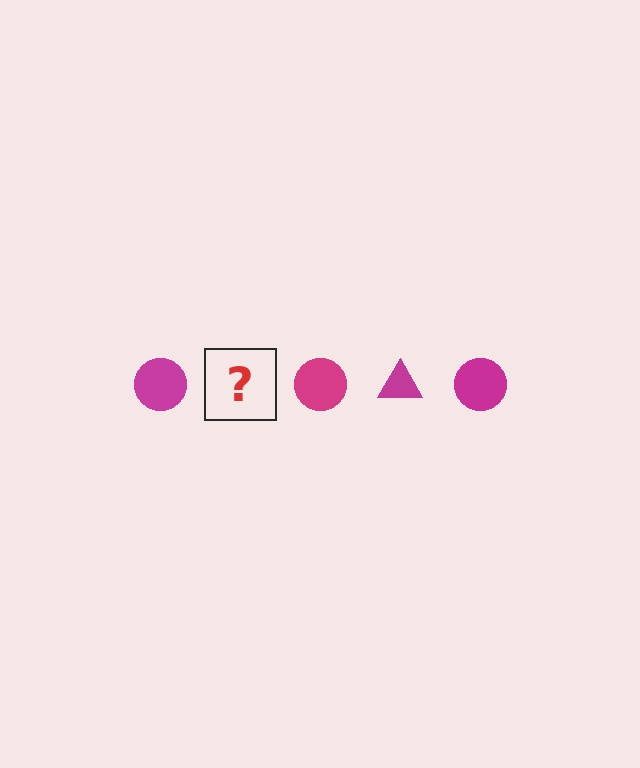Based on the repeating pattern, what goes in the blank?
The blank should be a magenta triangle.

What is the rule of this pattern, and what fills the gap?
The rule is that the pattern cycles through circle, triangle shapes in magenta. The gap should be filled with a magenta triangle.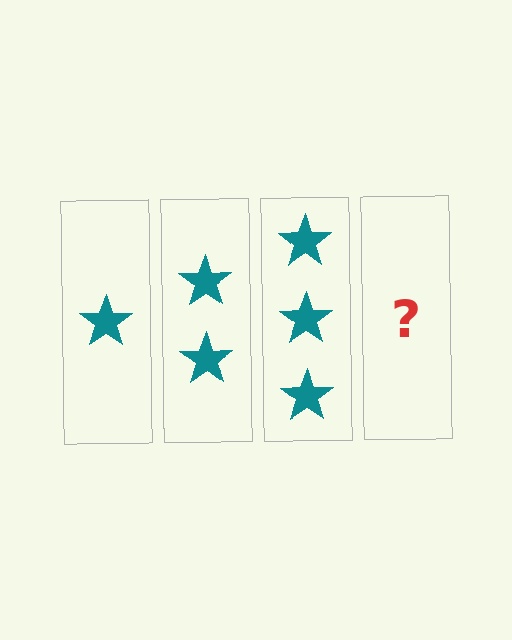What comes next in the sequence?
The next element should be 4 stars.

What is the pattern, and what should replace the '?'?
The pattern is that each step adds one more star. The '?' should be 4 stars.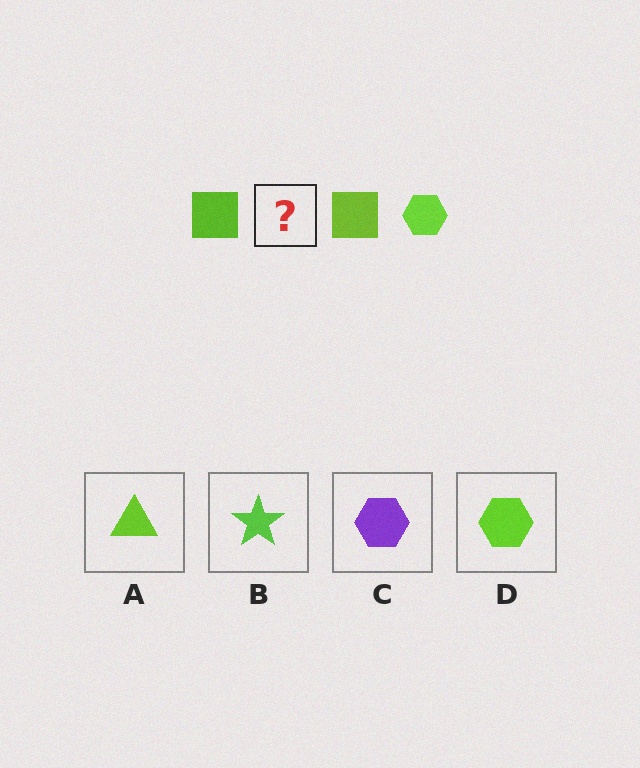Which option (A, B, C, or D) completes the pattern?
D.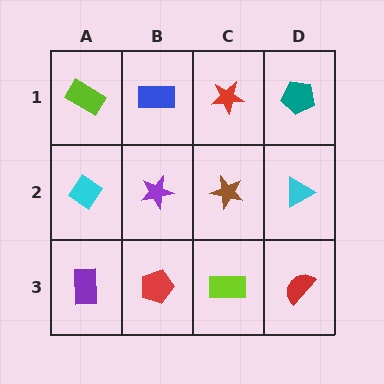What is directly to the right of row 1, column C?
A teal pentagon.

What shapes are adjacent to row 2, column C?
A red star (row 1, column C), a lime rectangle (row 3, column C), a purple star (row 2, column B), a cyan triangle (row 2, column D).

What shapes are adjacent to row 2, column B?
A blue rectangle (row 1, column B), a red pentagon (row 3, column B), a cyan diamond (row 2, column A), a brown star (row 2, column C).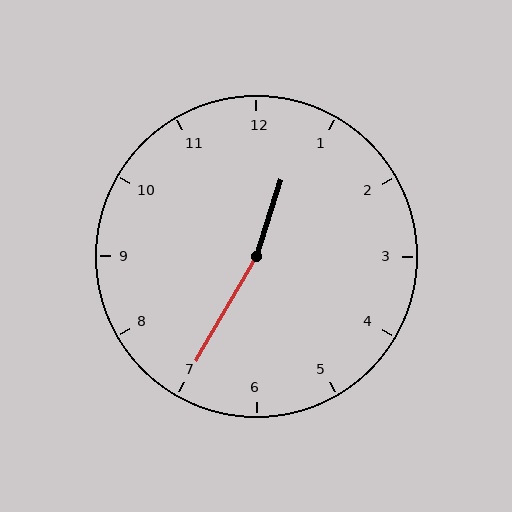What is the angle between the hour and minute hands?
Approximately 168 degrees.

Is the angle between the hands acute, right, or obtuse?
It is obtuse.